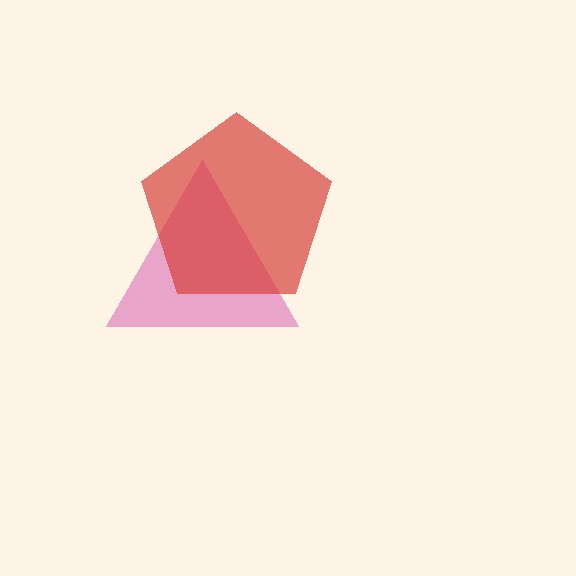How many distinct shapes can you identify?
There are 2 distinct shapes: a pink triangle, a red pentagon.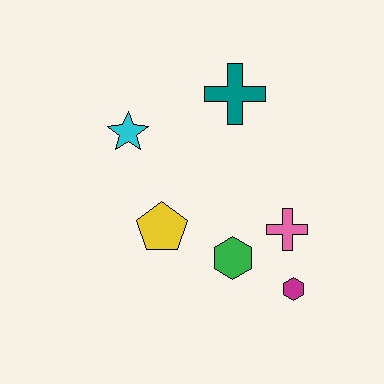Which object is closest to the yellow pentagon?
The green hexagon is closest to the yellow pentagon.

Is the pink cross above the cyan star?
No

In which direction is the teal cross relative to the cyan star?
The teal cross is to the right of the cyan star.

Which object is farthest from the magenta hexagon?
The cyan star is farthest from the magenta hexagon.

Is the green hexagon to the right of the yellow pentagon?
Yes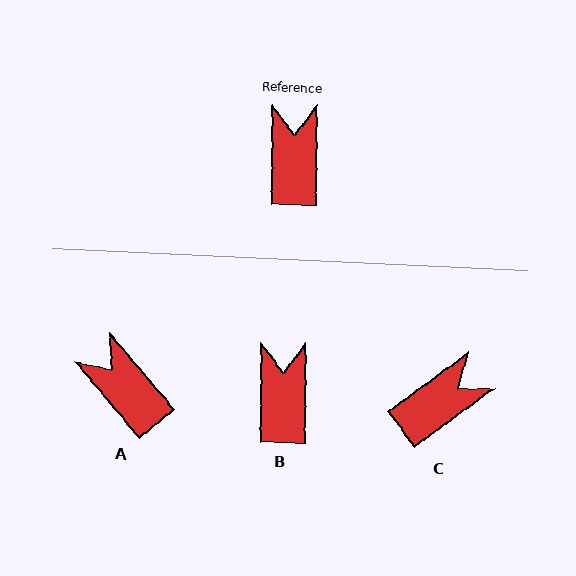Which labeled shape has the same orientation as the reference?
B.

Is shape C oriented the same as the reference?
No, it is off by about 53 degrees.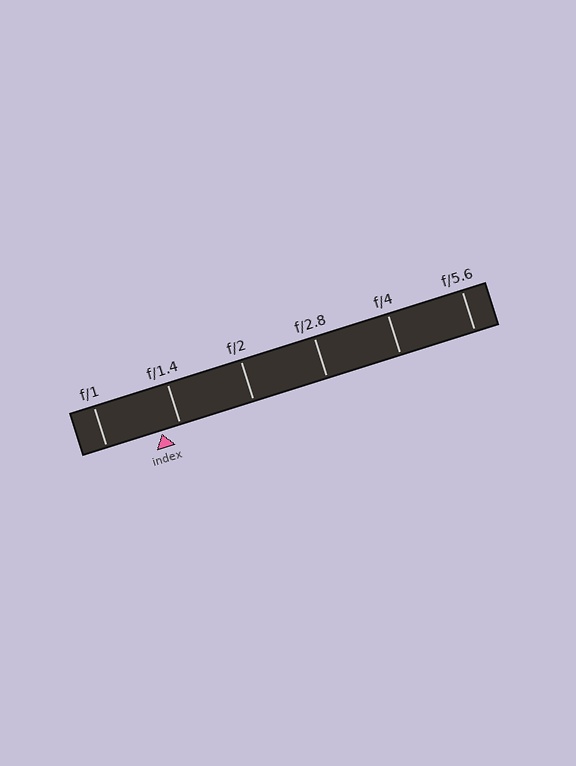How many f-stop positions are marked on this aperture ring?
There are 6 f-stop positions marked.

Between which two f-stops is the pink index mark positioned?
The index mark is between f/1 and f/1.4.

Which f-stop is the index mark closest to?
The index mark is closest to f/1.4.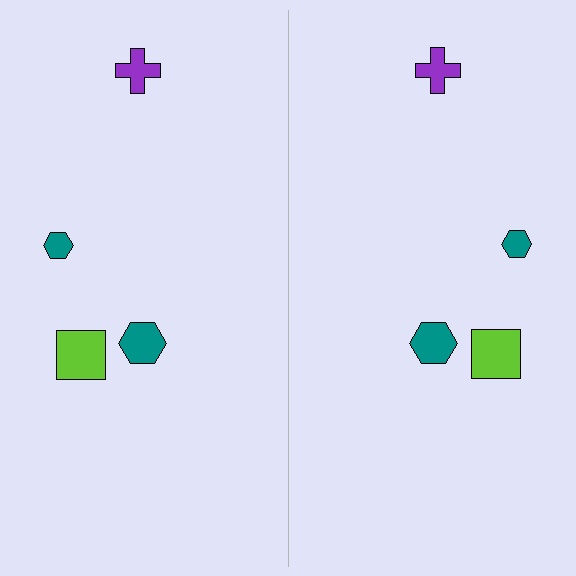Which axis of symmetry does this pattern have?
The pattern has a vertical axis of symmetry running through the center of the image.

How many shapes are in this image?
There are 8 shapes in this image.